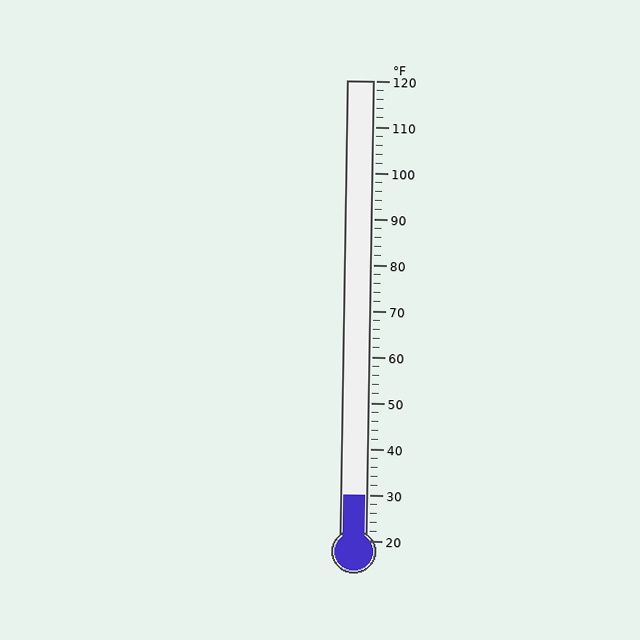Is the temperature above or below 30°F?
The temperature is at 30°F.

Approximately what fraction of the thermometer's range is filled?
The thermometer is filled to approximately 10% of its range.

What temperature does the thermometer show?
The thermometer shows approximately 30°F.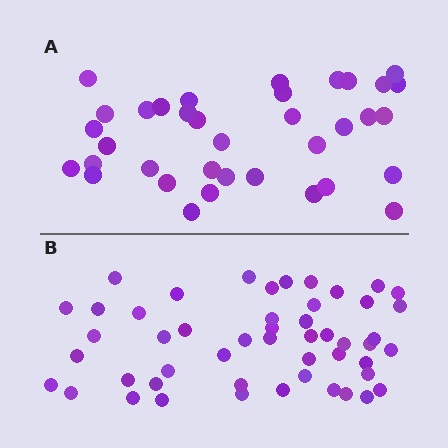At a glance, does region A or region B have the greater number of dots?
Region B (the bottom region) has more dots.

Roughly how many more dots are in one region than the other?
Region B has approximately 15 more dots than region A.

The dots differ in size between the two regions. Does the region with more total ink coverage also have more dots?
No. Region A has more total ink coverage because its dots are larger, but region B actually contains more individual dots. Total area can be misleading — the number of items is what matters here.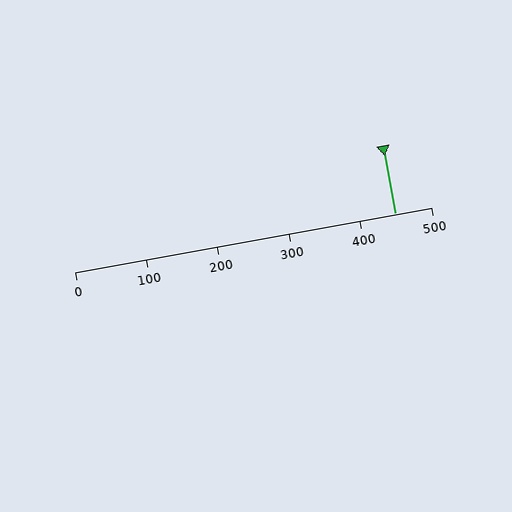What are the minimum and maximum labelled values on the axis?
The axis runs from 0 to 500.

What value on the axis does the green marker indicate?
The marker indicates approximately 450.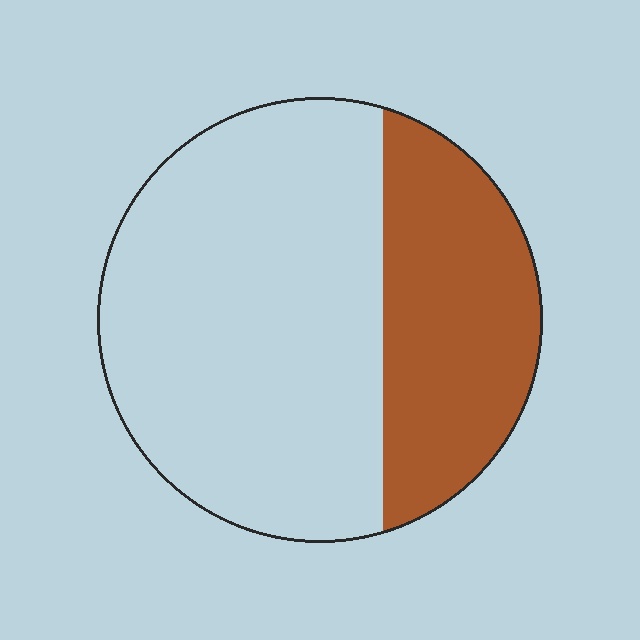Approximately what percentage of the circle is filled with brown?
Approximately 30%.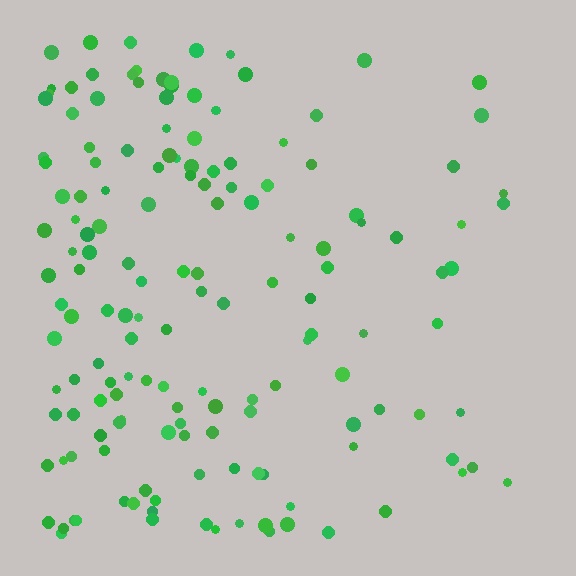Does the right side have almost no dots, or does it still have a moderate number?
Still a moderate number, just noticeably fewer than the left.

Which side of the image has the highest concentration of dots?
The left.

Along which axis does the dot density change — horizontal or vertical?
Horizontal.